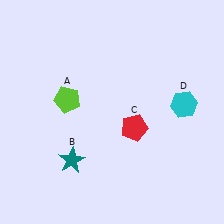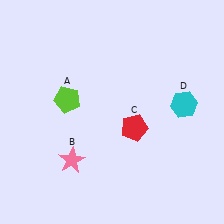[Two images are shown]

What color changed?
The star (B) changed from teal in Image 1 to pink in Image 2.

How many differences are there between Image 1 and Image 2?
There is 1 difference between the two images.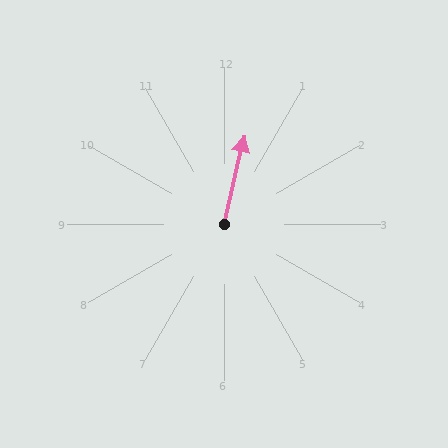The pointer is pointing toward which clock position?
Roughly 12 o'clock.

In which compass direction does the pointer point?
North.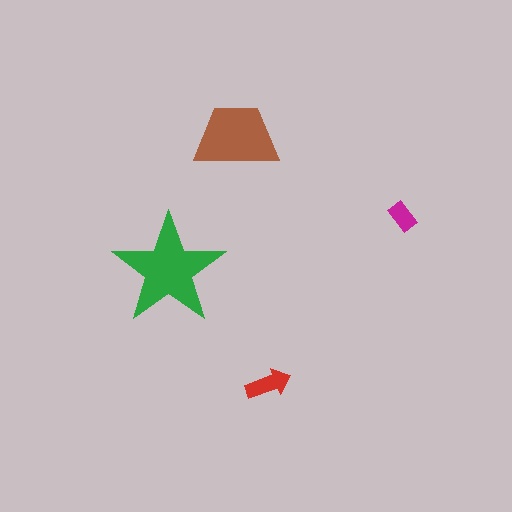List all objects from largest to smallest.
The green star, the brown trapezoid, the red arrow, the magenta rectangle.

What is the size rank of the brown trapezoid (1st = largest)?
2nd.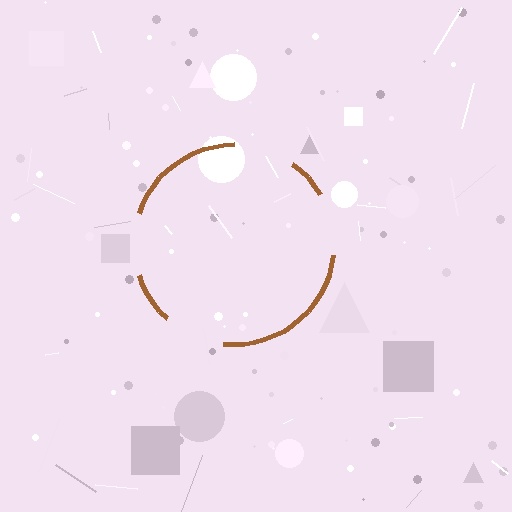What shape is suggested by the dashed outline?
The dashed outline suggests a circle.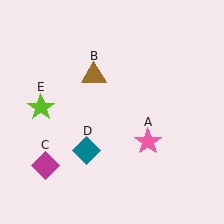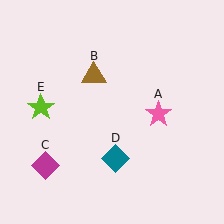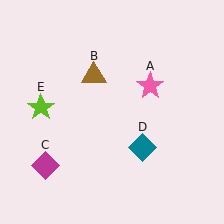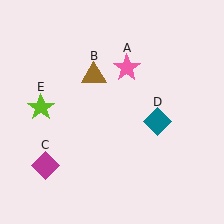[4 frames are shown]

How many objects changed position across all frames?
2 objects changed position: pink star (object A), teal diamond (object D).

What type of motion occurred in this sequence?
The pink star (object A), teal diamond (object D) rotated counterclockwise around the center of the scene.